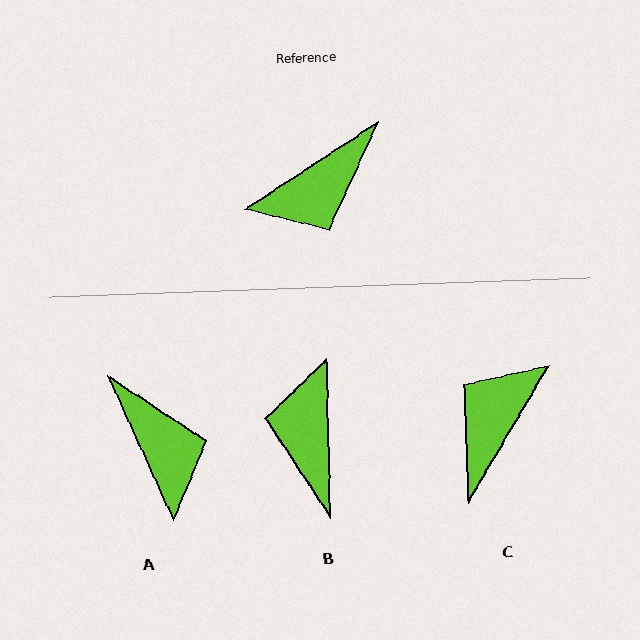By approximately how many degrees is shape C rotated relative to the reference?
Approximately 154 degrees clockwise.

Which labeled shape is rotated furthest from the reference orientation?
C, about 154 degrees away.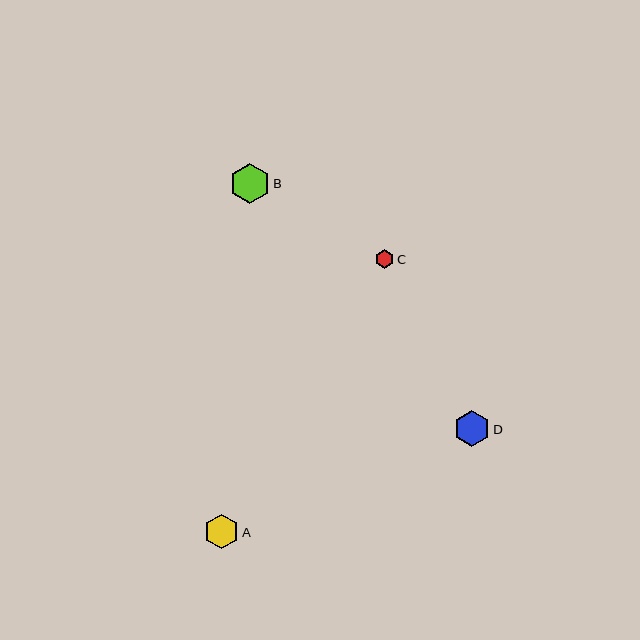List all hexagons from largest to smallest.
From largest to smallest: B, D, A, C.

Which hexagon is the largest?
Hexagon B is the largest with a size of approximately 41 pixels.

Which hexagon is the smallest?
Hexagon C is the smallest with a size of approximately 19 pixels.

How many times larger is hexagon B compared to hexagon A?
Hexagon B is approximately 1.2 times the size of hexagon A.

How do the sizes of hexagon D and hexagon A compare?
Hexagon D and hexagon A are approximately the same size.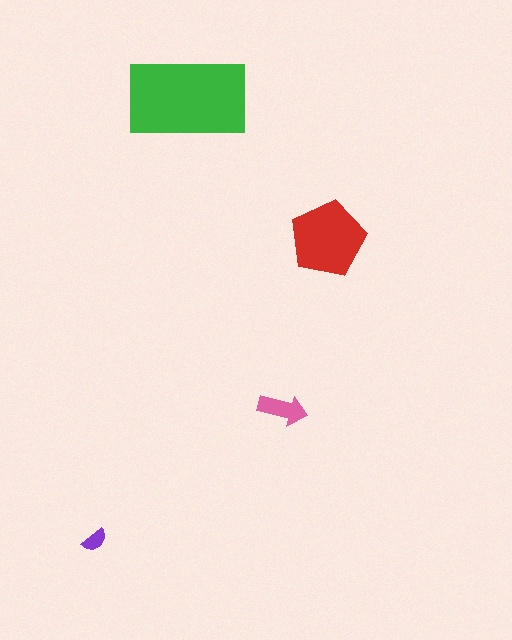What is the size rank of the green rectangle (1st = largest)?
1st.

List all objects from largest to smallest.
The green rectangle, the red pentagon, the pink arrow, the purple semicircle.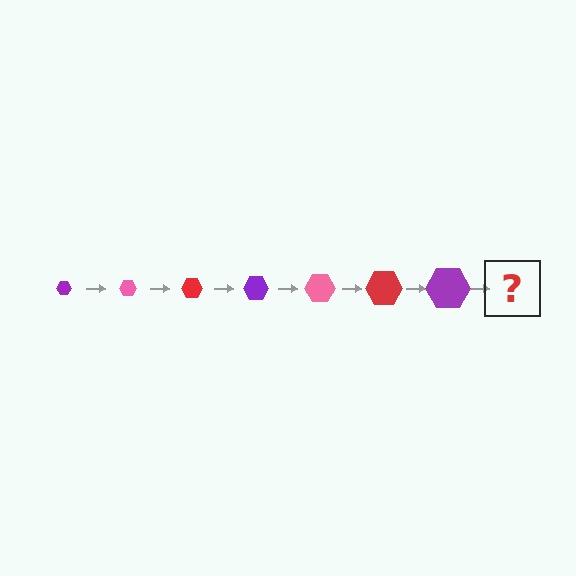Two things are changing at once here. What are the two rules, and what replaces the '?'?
The two rules are that the hexagon grows larger each step and the color cycles through purple, pink, and red. The '?' should be a pink hexagon, larger than the previous one.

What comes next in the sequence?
The next element should be a pink hexagon, larger than the previous one.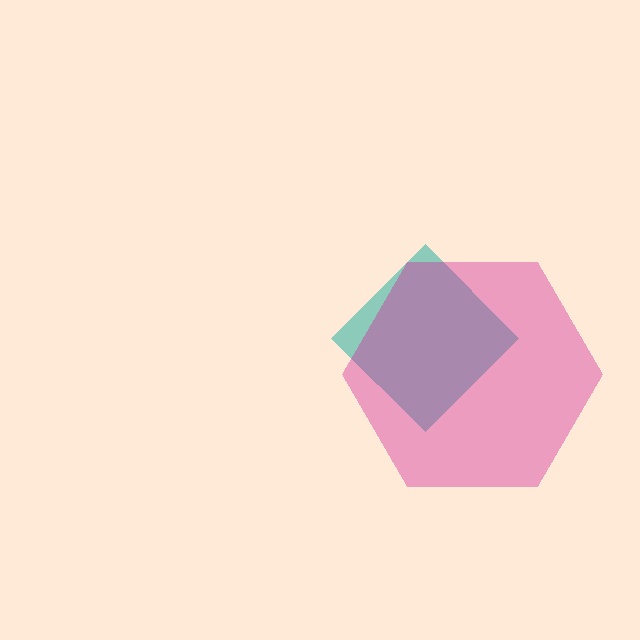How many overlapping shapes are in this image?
There are 2 overlapping shapes in the image.